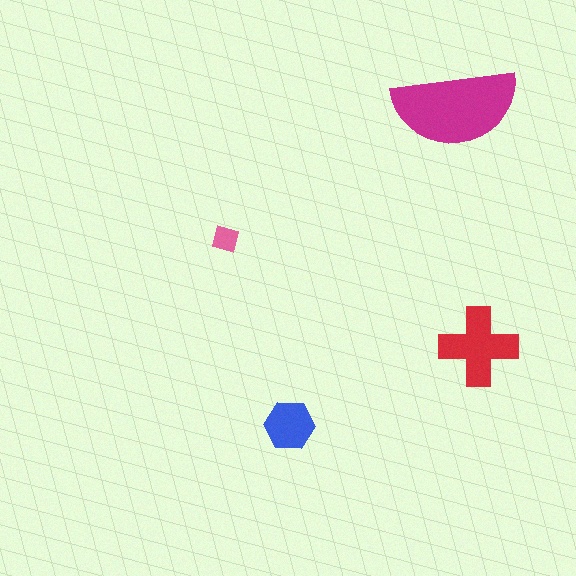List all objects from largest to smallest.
The magenta semicircle, the red cross, the blue hexagon, the pink square.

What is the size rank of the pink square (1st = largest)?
4th.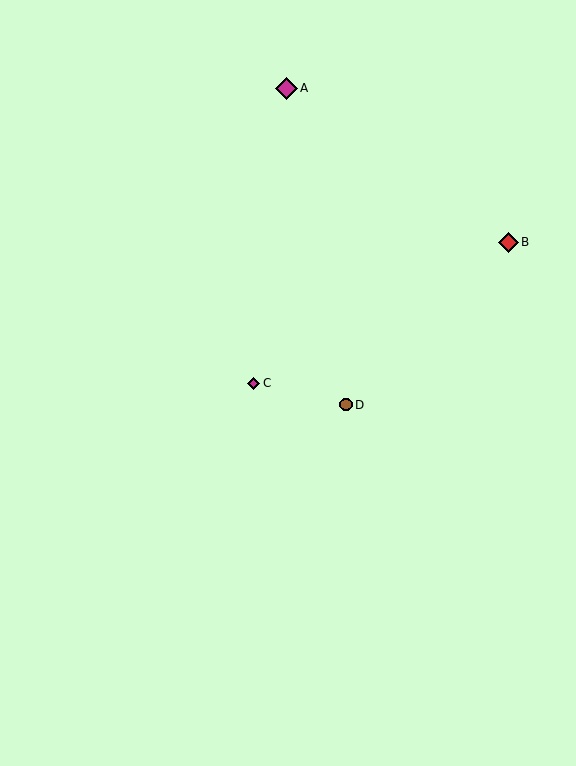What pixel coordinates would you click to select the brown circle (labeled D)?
Click at (346, 405) to select the brown circle D.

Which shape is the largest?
The magenta diamond (labeled A) is the largest.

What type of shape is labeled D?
Shape D is a brown circle.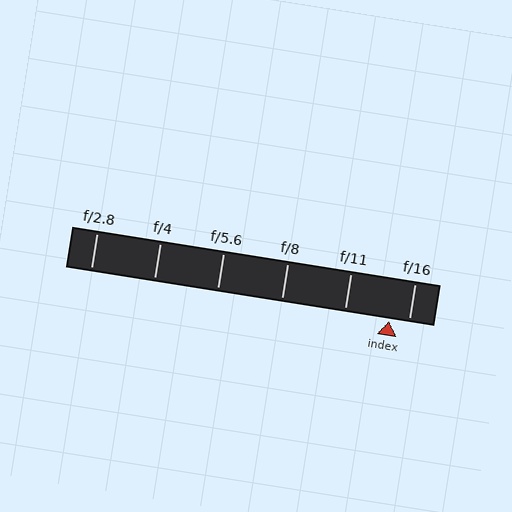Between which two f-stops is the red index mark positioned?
The index mark is between f/11 and f/16.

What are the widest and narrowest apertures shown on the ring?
The widest aperture shown is f/2.8 and the narrowest is f/16.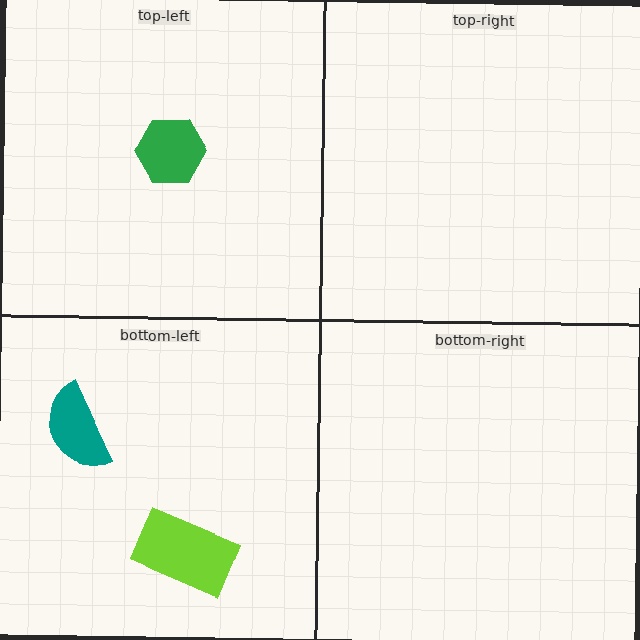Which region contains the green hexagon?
The top-left region.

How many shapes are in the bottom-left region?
2.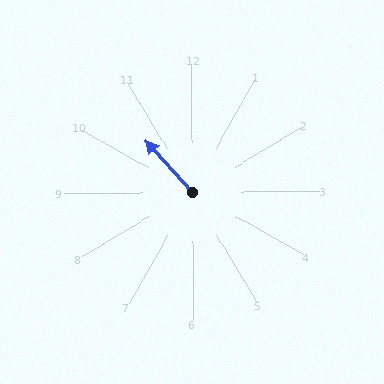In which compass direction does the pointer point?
Northwest.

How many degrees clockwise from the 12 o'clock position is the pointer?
Approximately 318 degrees.